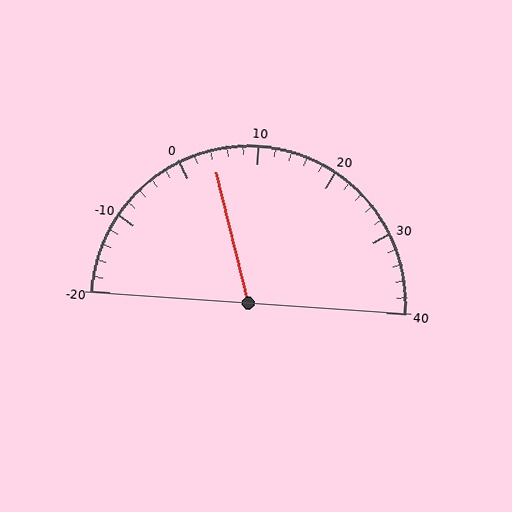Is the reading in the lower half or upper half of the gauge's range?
The reading is in the lower half of the range (-20 to 40).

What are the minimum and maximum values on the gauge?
The gauge ranges from -20 to 40.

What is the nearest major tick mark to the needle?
The nearest major tick mark is 0.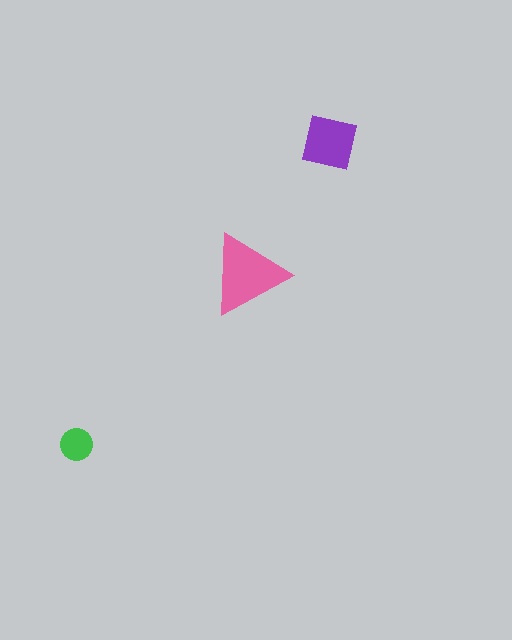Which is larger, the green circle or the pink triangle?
The pink triangle.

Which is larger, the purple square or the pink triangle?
The pink triangle.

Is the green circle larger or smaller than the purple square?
Smaller.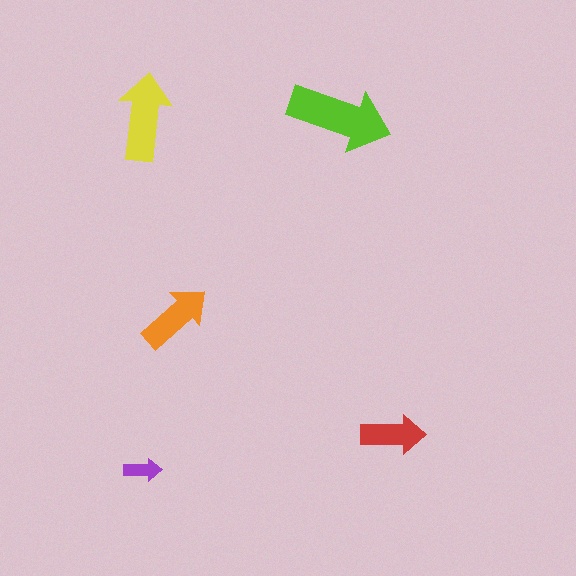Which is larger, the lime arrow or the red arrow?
The lime one.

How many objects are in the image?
There are 5 objects in the image.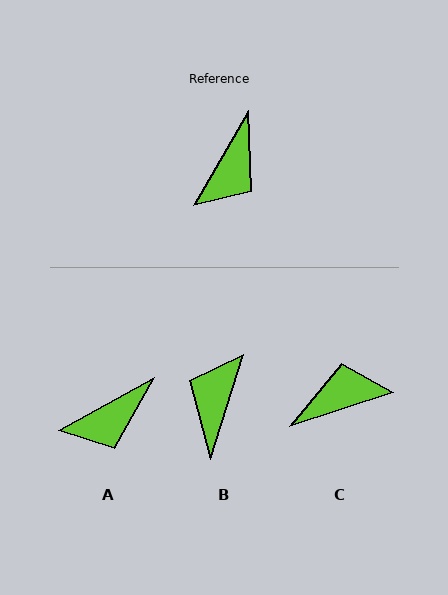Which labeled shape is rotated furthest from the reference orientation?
B, about 168 degrees away.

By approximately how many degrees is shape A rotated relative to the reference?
Approximately 31 degrees clockwise.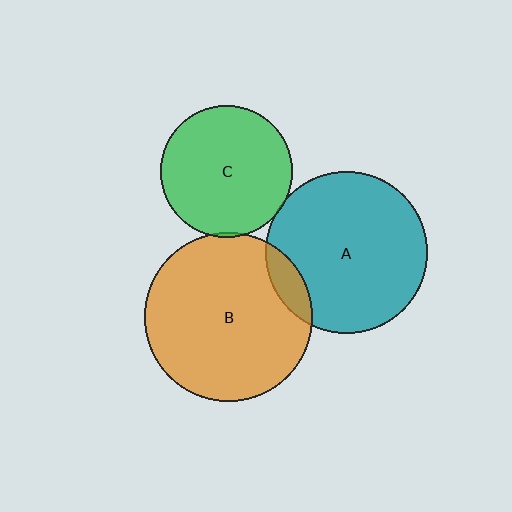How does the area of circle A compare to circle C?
Approximately 1.5 times.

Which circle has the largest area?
Circle B (orange).